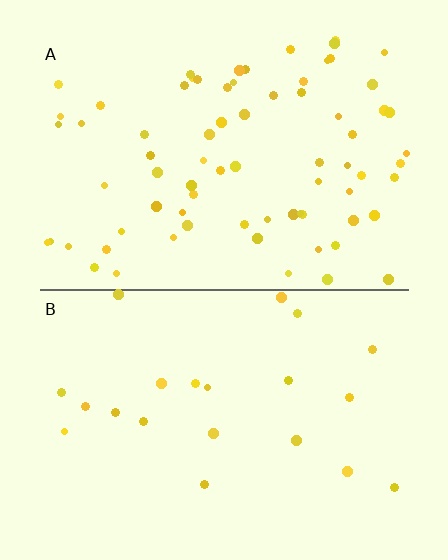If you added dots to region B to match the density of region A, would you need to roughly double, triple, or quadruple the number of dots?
Approximately triple.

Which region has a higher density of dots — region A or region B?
A (the top).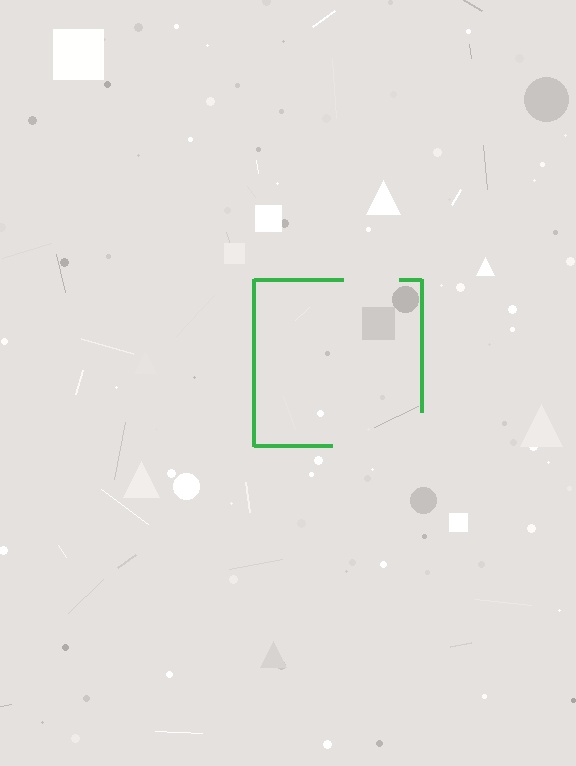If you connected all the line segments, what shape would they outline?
They would outline a square.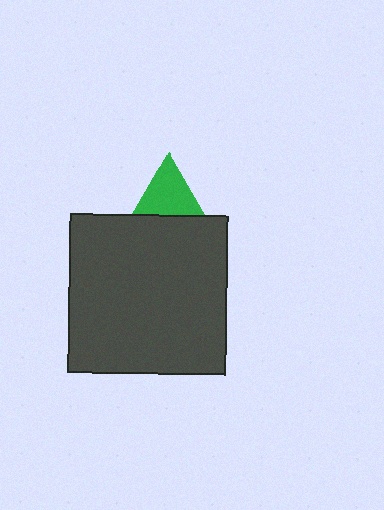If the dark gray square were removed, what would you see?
You would see the complete green triangle.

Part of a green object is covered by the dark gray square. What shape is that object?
It is a triangle.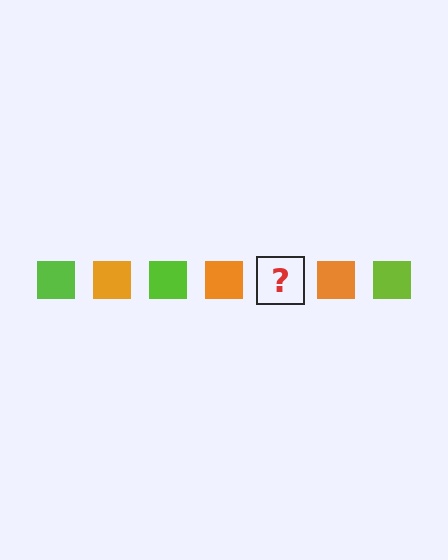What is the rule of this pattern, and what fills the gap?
The rule is that the pattern cycles through lime, orange squares. The gap should be filled with a lime square.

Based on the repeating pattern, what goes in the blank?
The blank should be a lime square.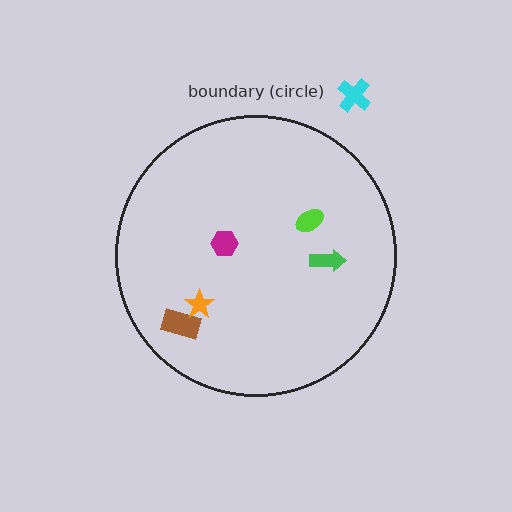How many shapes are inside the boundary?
5 inside, 1 outside.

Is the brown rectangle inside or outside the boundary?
Inside.